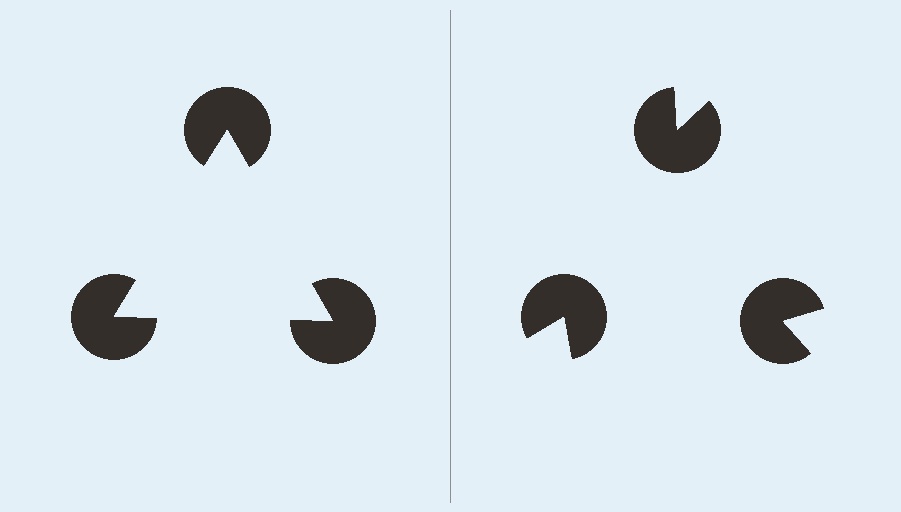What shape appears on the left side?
An illusory triangle.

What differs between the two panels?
The pac-man discs are positioned identically on both sides; only the wedge orientations differ. On the left they align to a triangle; on the right they are misaligned.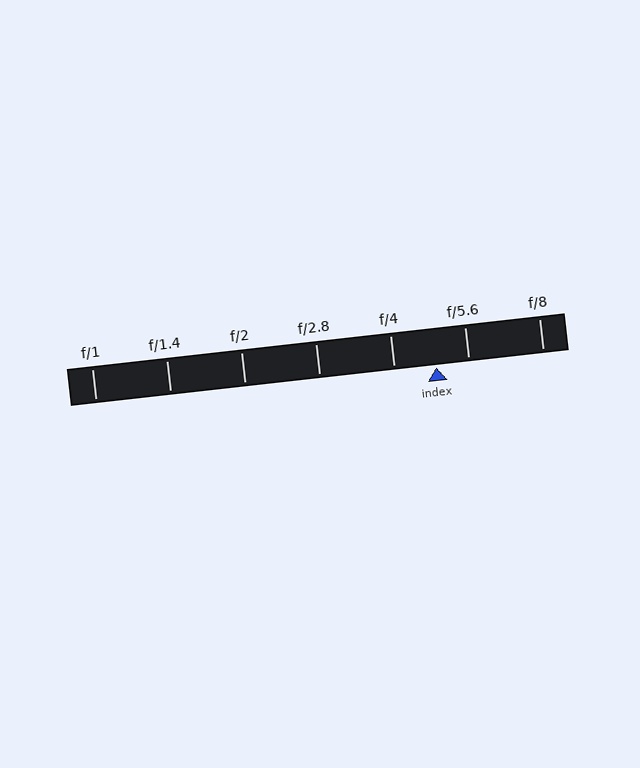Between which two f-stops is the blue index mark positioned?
The index mark is between f/4 and f/5.6.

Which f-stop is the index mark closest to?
The index mark is closest to f/5.6.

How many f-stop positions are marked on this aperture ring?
There are 7 f-stop positions marked.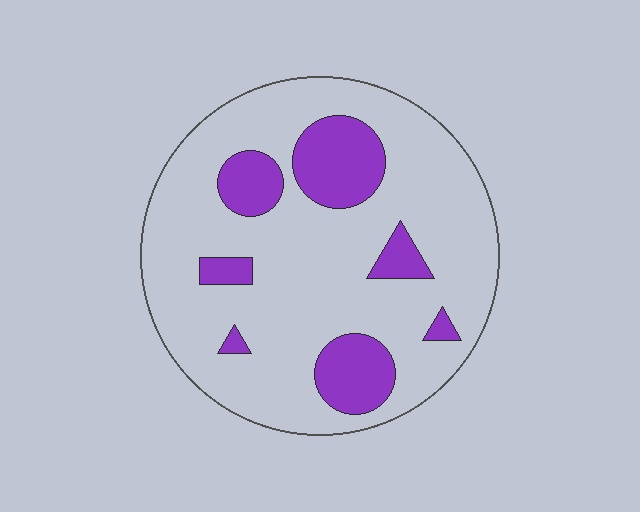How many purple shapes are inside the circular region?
7.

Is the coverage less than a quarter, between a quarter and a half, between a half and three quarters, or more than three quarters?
Less than a quarter.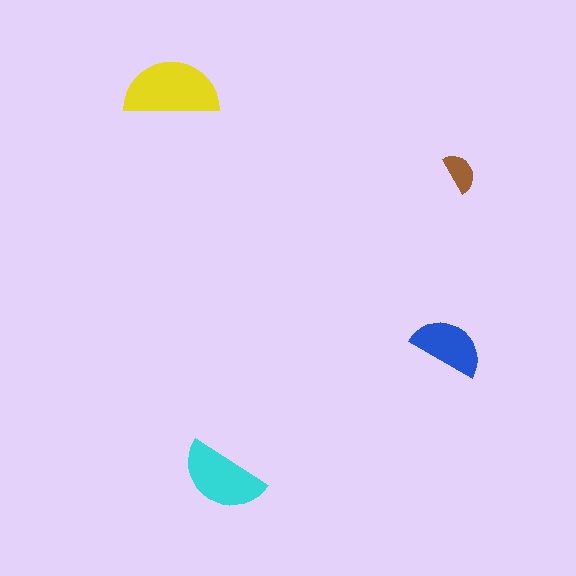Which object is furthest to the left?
The yellow semicircle is leftmost.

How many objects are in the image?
There are 4 objects in the image.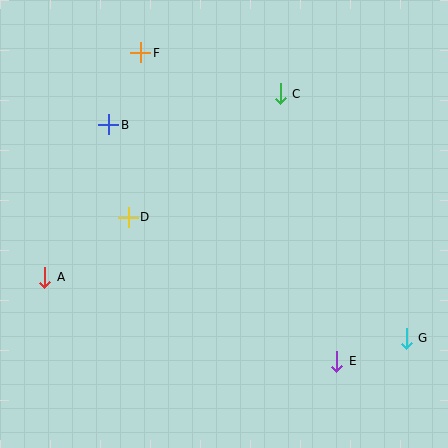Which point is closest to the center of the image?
Point D at (128, 217) is closest to the center.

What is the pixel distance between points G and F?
The distance between G and F is 390 pixels.